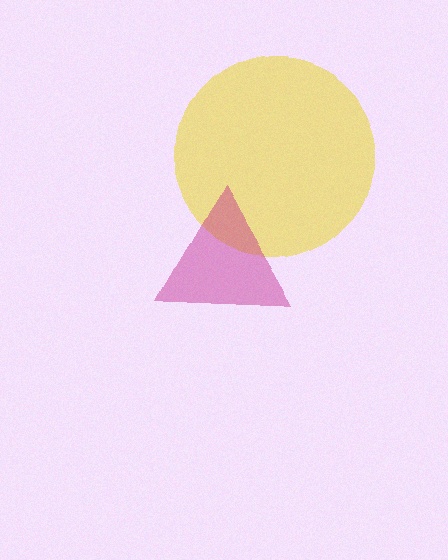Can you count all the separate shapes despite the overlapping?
Yes, there are 2 separate shapes.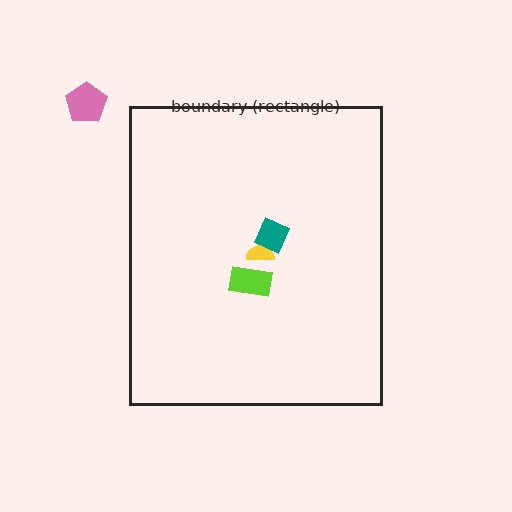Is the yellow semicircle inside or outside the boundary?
Inside.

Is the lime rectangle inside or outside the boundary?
Inside.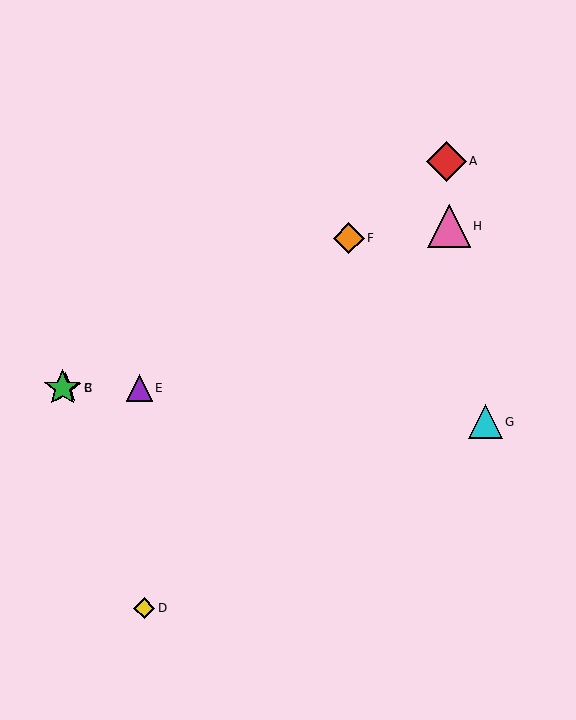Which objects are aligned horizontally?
Objects B, C, E are aligned horizontally.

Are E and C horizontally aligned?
Yes, both are at y≈388.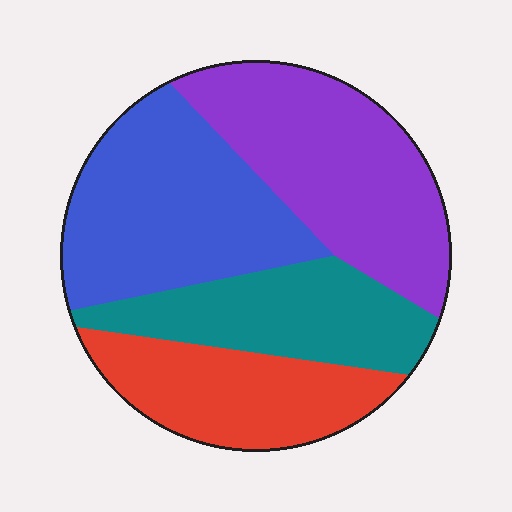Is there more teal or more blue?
Blue.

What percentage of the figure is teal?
Teal covers 20% of the figure.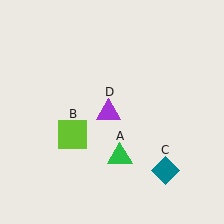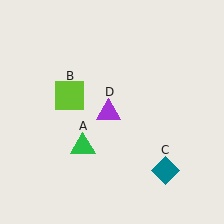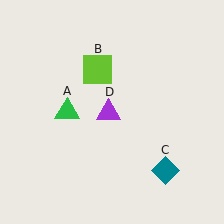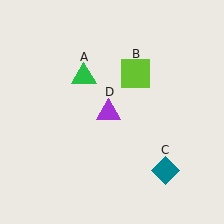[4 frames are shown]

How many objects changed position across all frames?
2 objects changed position: green triangle (object A), lime square (object B).